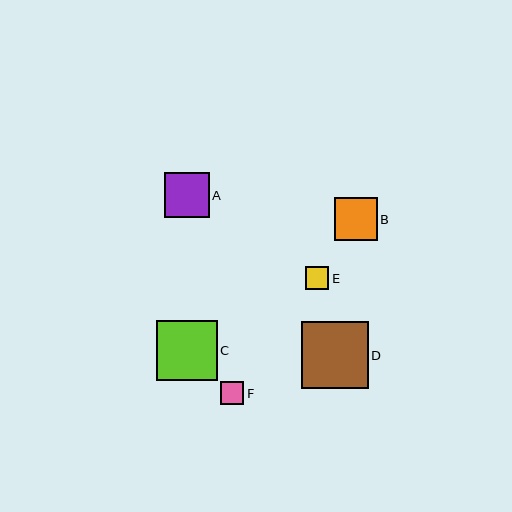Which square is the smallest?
Square E is the smallest with a size of approximately 24 pixels.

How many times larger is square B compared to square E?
Square B is approximately 1.8 times the size of square E.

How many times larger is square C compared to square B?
Square C is approximately 1.4 times the size of square B.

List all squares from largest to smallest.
From largest to smallest: D, C, A, B, F, E.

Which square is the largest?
Square D is the largest with a size of approximately 67 pixels.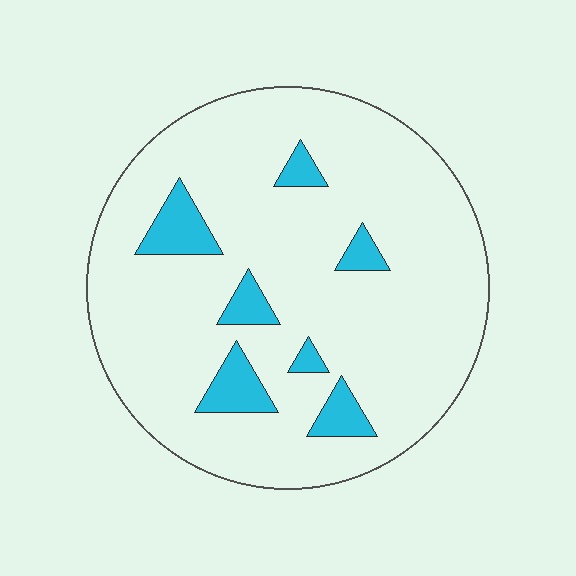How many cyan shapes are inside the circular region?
7.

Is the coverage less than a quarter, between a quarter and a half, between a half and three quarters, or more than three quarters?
Less than a quarter.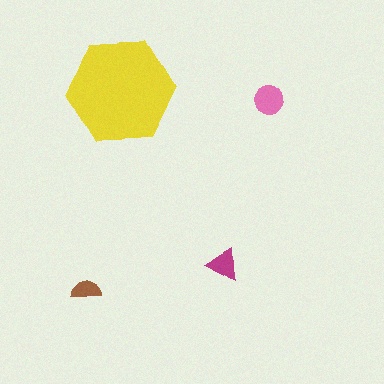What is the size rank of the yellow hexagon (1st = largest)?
1st.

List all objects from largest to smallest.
The yellow hexagon, the pink circle, the magenta triangle, the brown semicircle.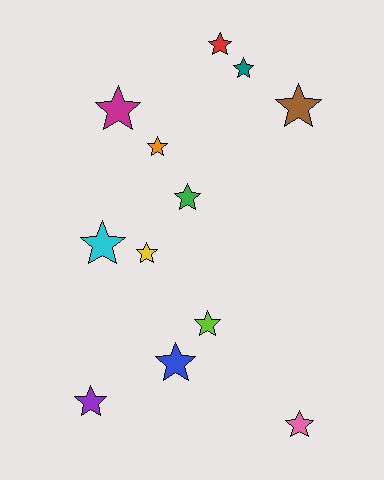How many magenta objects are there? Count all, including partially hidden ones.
There is 1 magenta object.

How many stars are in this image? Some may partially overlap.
There are 12 stars.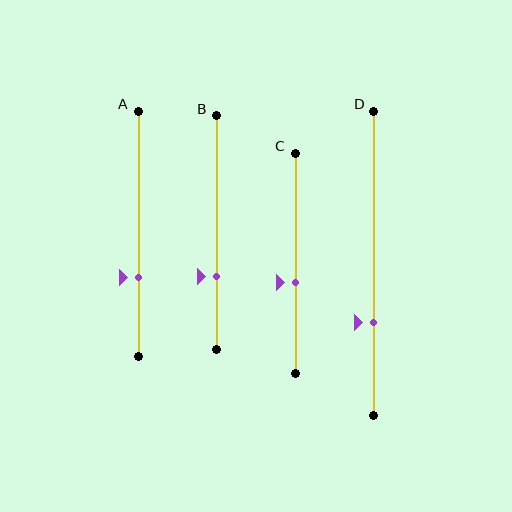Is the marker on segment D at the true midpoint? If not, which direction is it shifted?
No, the marker on segment D is shifted downward by about 19% of the segment length.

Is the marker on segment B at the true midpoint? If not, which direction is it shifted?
No, the marker on segment B is shifted downward by about 19% of the segment length.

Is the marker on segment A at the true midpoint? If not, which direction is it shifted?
No, the marker on segment A is shifted downward by about 18% of the segment length.